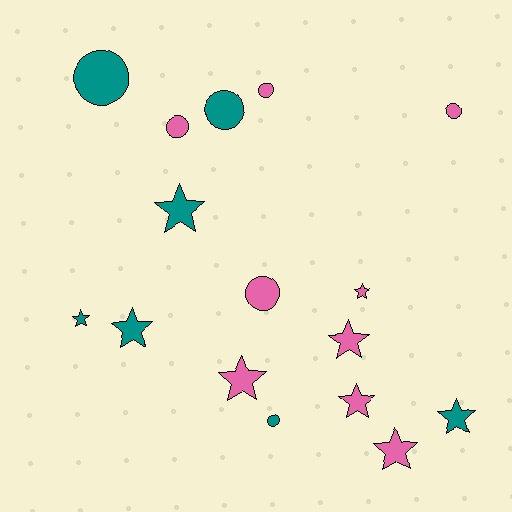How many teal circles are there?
There are 3 teal circles.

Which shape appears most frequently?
Star, with 9 objects.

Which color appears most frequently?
Pink, with 9 objects.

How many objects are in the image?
There are 16 objects.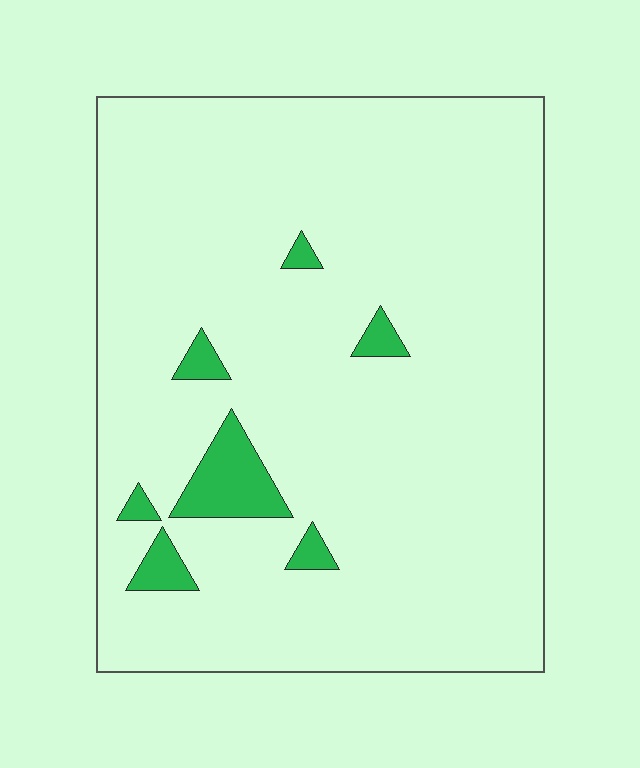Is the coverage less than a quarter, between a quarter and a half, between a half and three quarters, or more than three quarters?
Less than a quarter.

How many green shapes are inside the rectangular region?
7.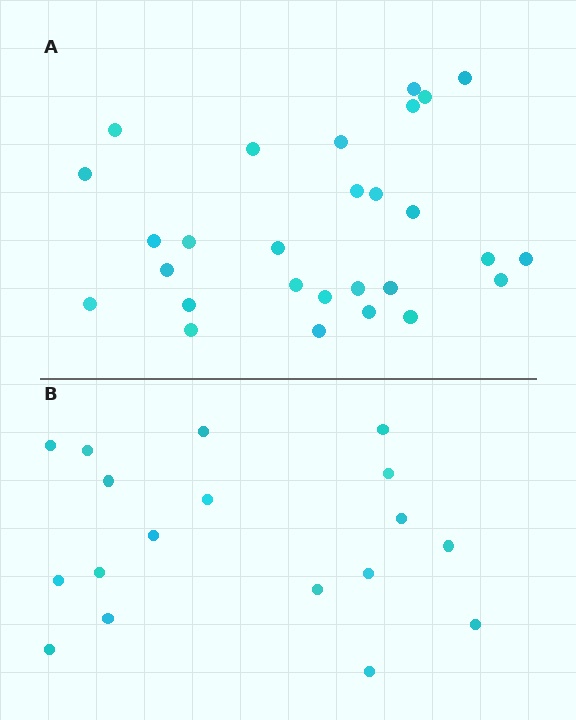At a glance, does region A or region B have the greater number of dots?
Region A (the top region) has more dots.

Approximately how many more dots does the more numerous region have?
Region A has roughly 10 or so more dots than region B.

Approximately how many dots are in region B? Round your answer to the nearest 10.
About 20 dots. (The exact count is 18, which rounds to 20.)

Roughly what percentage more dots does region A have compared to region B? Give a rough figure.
About 55% more.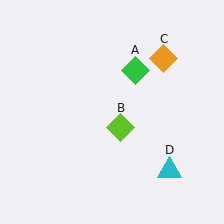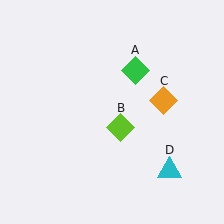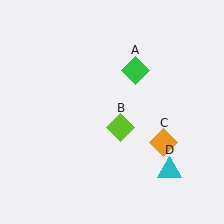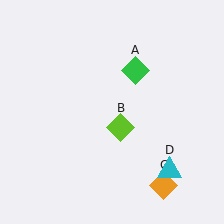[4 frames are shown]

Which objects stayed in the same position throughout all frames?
Green diamond (object A) and lime diamond (object B) and cyan triangle (object D) remained stationary.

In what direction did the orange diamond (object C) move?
The orange diamond (object C) moved down.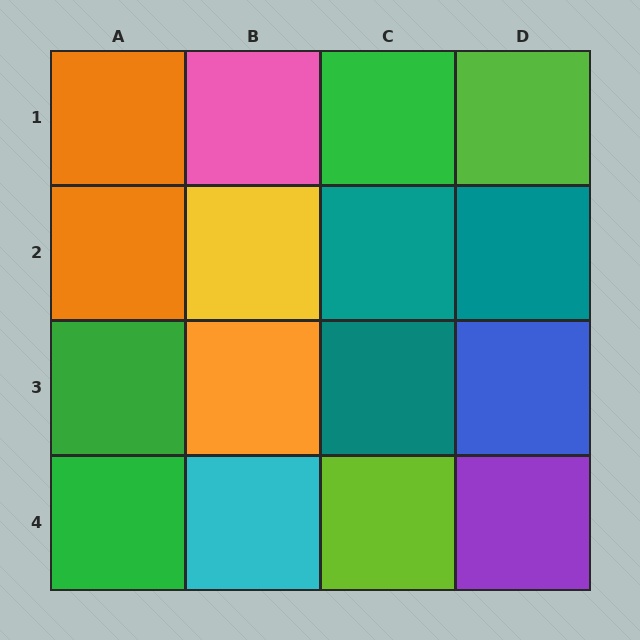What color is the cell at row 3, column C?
Teal.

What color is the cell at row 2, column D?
Teal.